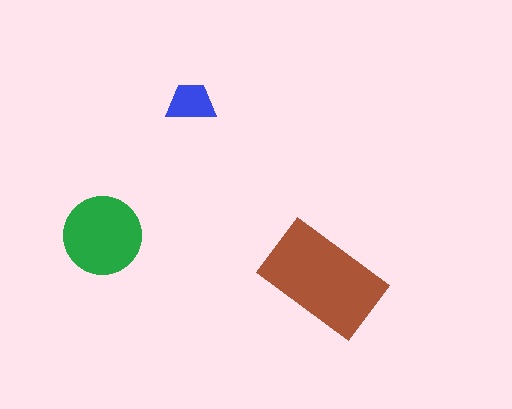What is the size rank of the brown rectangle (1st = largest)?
1st.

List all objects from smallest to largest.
The blue trapezoid, the green circle, the brown rectangle.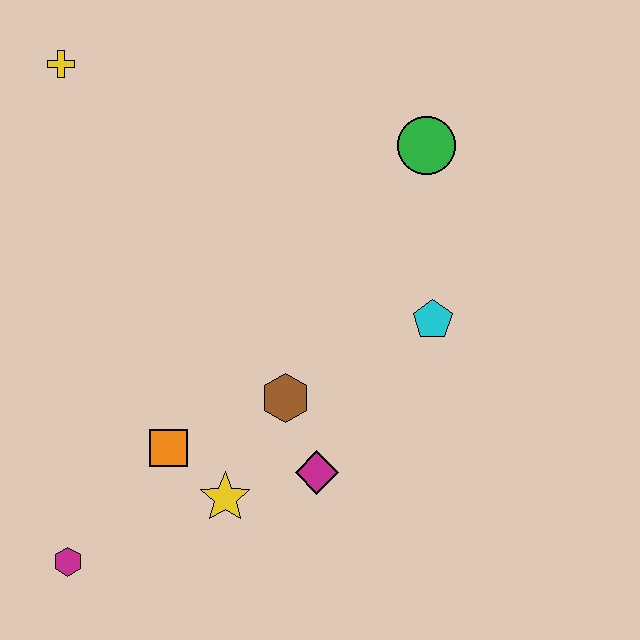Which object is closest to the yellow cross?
The green circle is closest to the yellow cross.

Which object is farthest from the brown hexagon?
The yellow cross is farthest from the brown hexagon.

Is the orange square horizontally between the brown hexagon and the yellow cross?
Yes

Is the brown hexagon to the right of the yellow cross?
Yes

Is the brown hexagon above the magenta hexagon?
Yes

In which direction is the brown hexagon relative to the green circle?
The brown hexagon is below the green circle.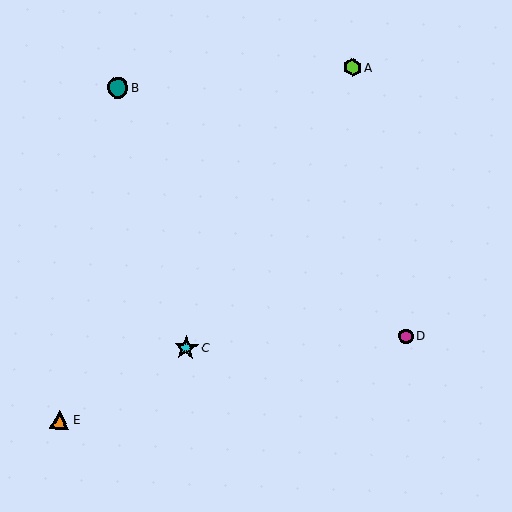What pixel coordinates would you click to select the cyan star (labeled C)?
Click at (186, 348) to select the cyan star C.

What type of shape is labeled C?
Shape C is a cyan star.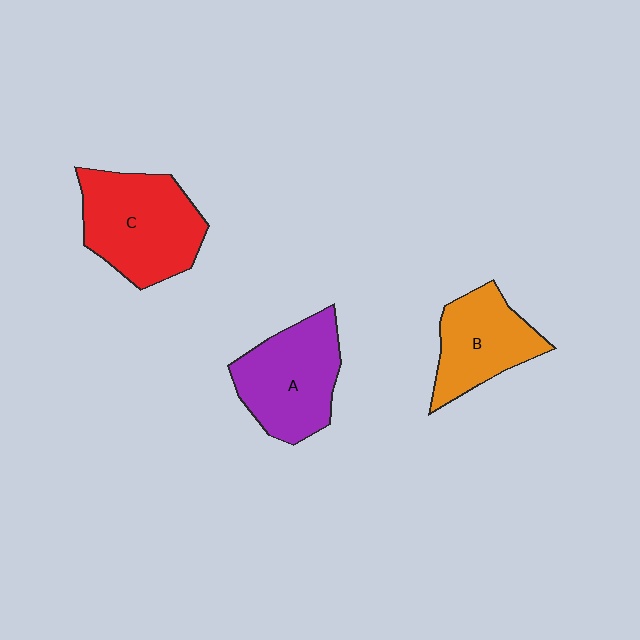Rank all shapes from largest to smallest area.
From largest to smallest: C (red), A (purple), B (orange).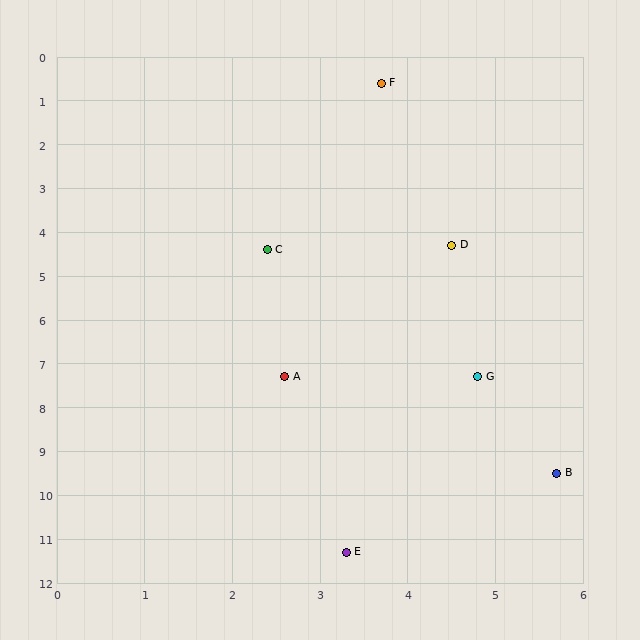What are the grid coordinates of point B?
Point B is at approximately (5.7, 9.5).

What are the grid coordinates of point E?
Point E is at approximately (3.3, 11.3).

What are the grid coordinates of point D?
Point D is at approximately (4.5, 4.3).